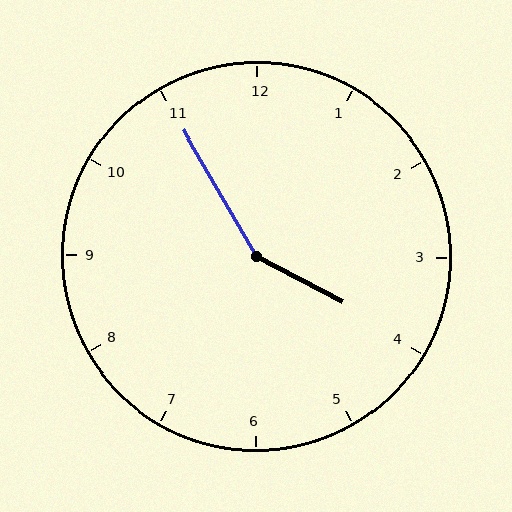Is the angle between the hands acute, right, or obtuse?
It is obtuse.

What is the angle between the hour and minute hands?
Approximately 148 degrees.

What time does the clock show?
3:55.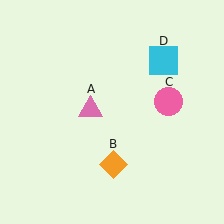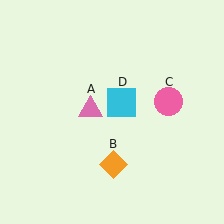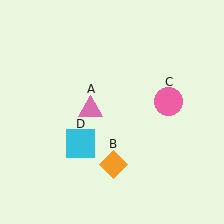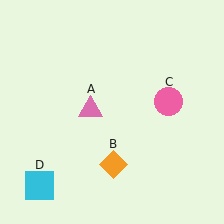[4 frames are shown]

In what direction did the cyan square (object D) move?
The cyan square (object D) moved down and to the left.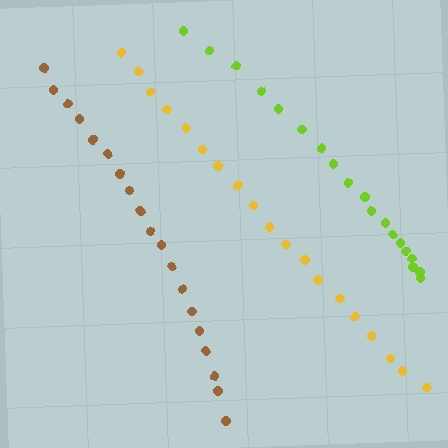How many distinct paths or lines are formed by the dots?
There are 3 distinct paths.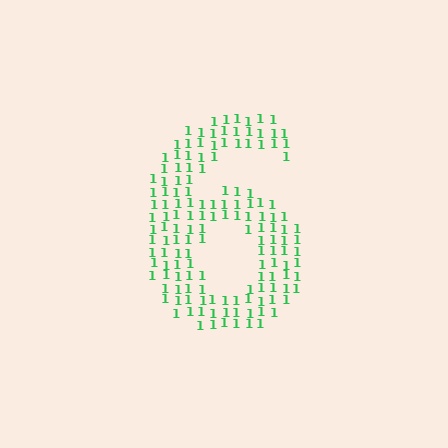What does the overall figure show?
The overall figure shows the digit 6.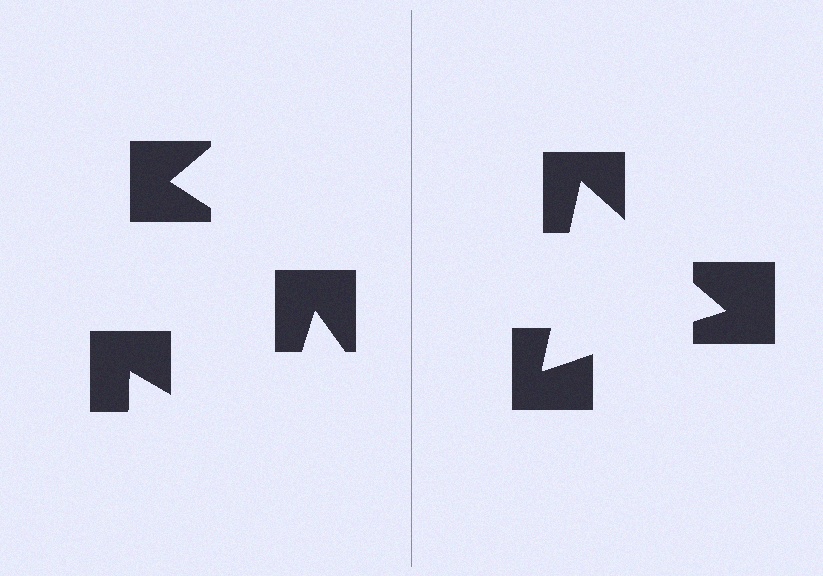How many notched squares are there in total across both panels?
6 — 3 on each side.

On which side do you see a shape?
An illusory triangle appears on the right side. On the left side the wedge cuts are rotated, so no coherent shape forms.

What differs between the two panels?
The notched squares are positioned identically on both sides; only the wedge orientations differ. On the right they align to a triangle; on the left they are misaligned.